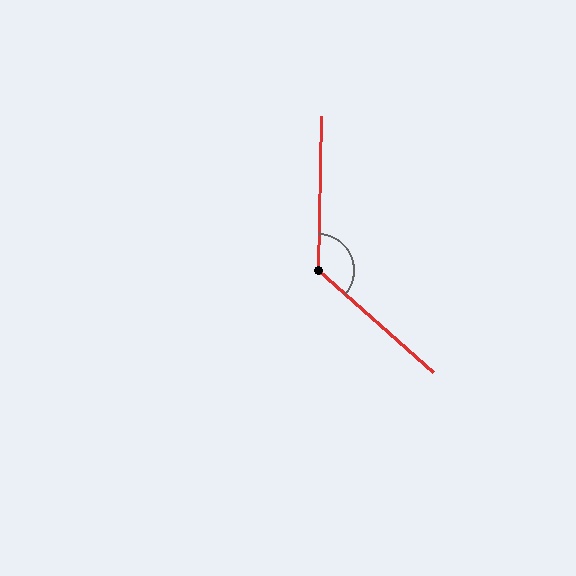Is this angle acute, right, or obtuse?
It is obtuse.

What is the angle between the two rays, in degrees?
Approximately 130 degrees.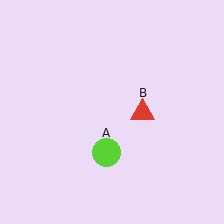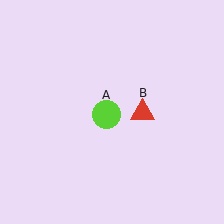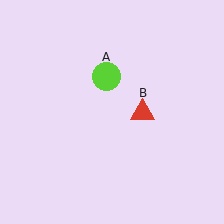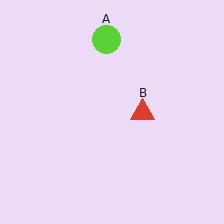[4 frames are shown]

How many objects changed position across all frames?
1 object changed position: lime circle (object A).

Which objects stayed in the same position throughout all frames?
Red triangle (object B) remained stationary.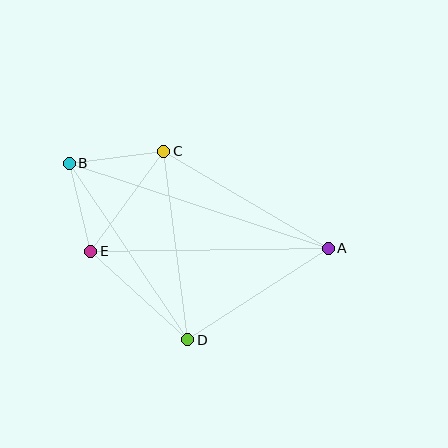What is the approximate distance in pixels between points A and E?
The distance between A and E is approximately 237 pixels.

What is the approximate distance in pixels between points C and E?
The distance between C and E is approximately 123 pixels.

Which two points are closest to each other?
Points B and E are closest to each other.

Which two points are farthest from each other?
Points A and B are farthest from each other.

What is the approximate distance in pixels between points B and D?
The distance between B and D is approximately 213 pixels.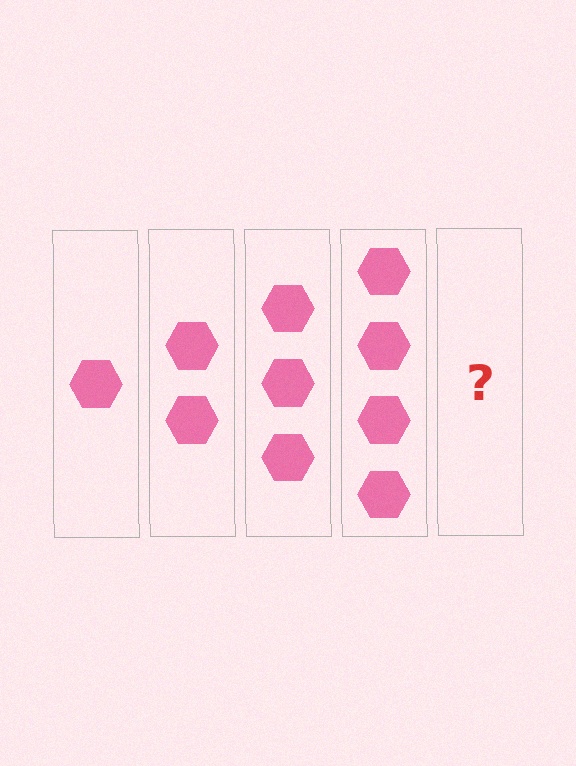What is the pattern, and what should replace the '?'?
The pattern is that each step adds one more hexagon. The '?' should be 5 hexagons.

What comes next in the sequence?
The next element should be 5 hexagons.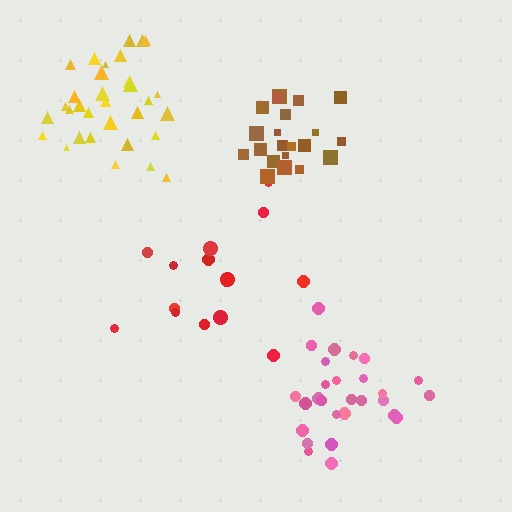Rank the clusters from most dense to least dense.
brown, yellow, pink, red.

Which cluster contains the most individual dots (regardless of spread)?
Yellow (32).